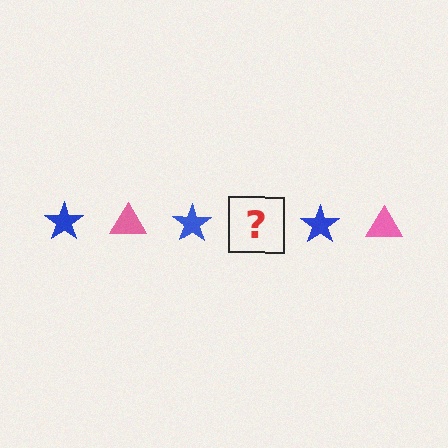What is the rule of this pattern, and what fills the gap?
The rule is that the pattern alternates between blue star and pink triangle. The gap should be filled with a pink triangle.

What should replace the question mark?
The question mark should be replaced with a pink triangle.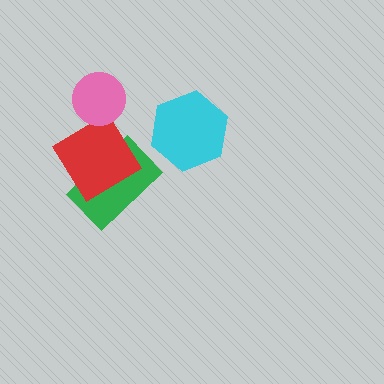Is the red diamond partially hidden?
Yes, it is partially covered by another shape.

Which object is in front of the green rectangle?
The red diamond is in front of the green rectangle.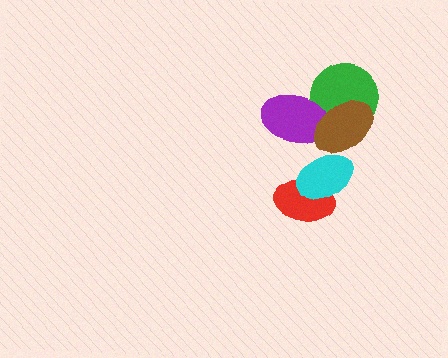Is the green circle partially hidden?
Yes, it is partially covered by another shape.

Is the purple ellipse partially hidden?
Yes, it is partially covered by another shape.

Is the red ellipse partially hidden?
Yes, it is partially covered by another shape.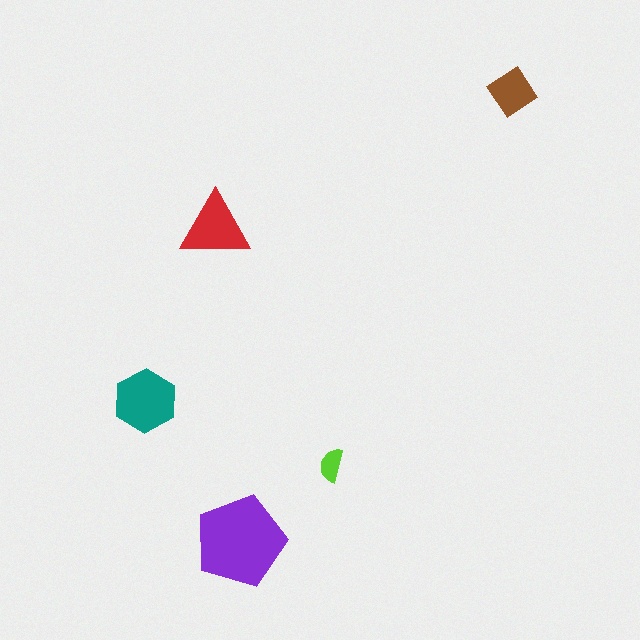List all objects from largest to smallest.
The purple pentagon, the teal hexagon, the red triangle, the brown diamond, the lime semicircle.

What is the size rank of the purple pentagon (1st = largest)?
1st.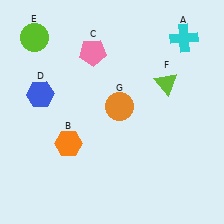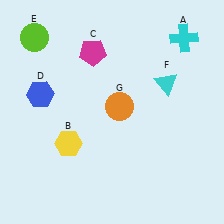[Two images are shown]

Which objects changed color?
B changed from orange to yellow. C changed from pink to magenta. F changed from lime to cyan.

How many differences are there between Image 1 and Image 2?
There are 3 differences between the two images.